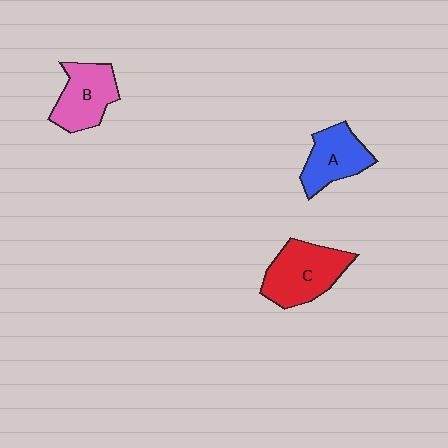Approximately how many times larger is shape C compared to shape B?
Approximately 1.2 times.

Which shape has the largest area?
Shape C (red).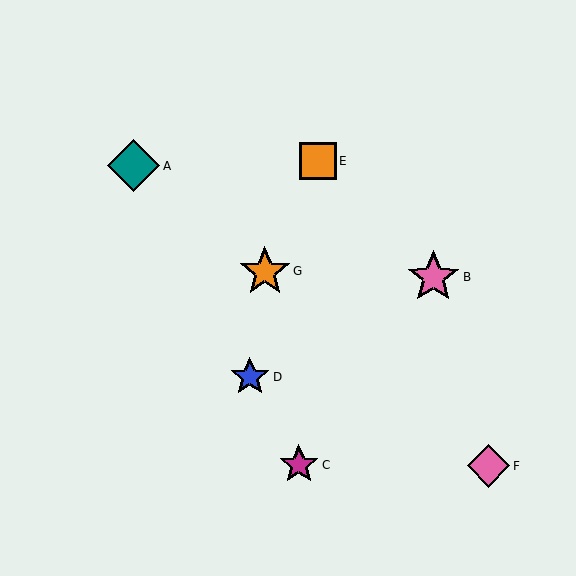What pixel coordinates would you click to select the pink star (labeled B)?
Click at (433, 277) to select the pink star B.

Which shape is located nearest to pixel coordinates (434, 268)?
The pink star (labeled B) at (433, 277) is nearest to that location.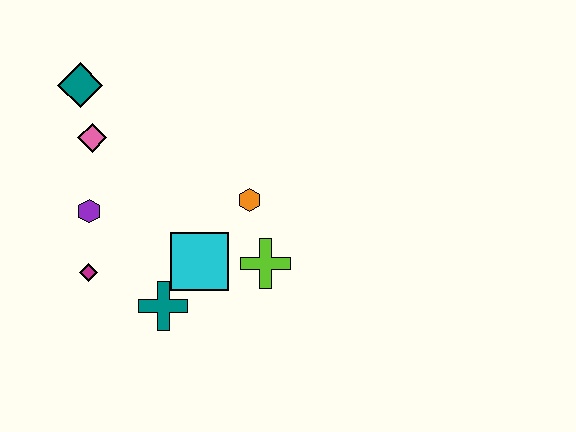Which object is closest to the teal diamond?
The pink diamond is closest to the teal diamond.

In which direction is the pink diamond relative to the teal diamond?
The pink diamond is below the teal diamond.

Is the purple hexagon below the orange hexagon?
Yes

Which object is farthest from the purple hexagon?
The lime cross is farthest from the purple hexagon.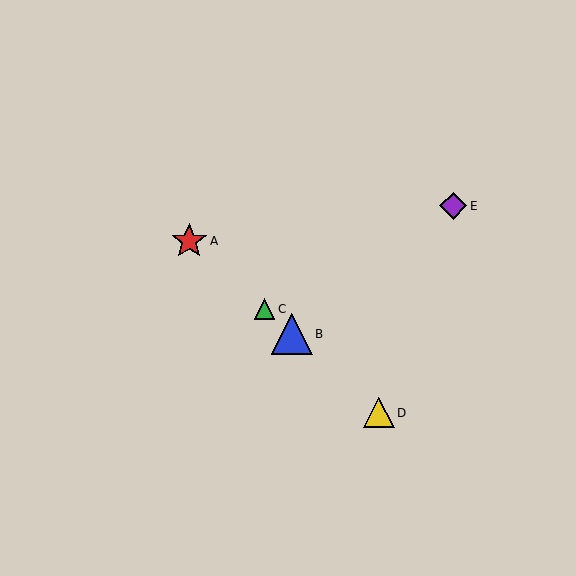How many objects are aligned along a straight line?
4 objects (A, B, C, D) are aligned along a straight line.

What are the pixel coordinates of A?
Object A is at (189, 241).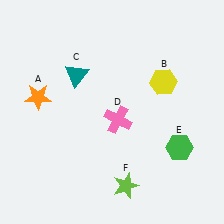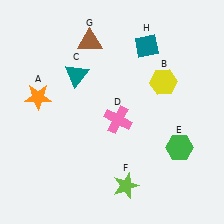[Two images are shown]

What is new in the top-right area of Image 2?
A teal diamond (H) was added in the top-right area of Image 2.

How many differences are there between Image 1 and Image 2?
There are 2 differences between the two images.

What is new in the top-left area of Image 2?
A brown triangle (G) was added in the top-left area of Image 2.